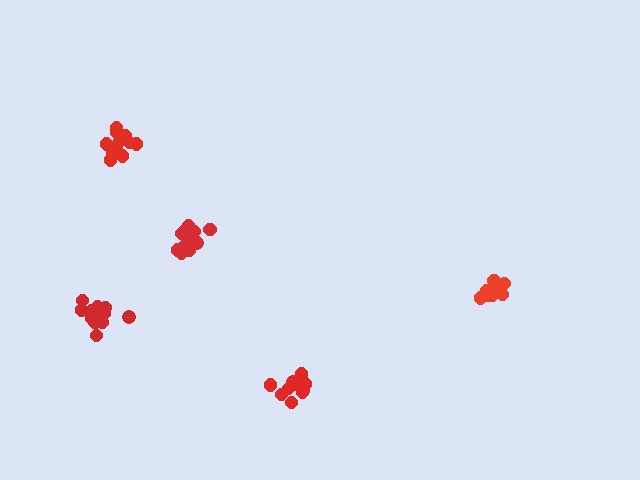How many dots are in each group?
Group 1: 16 dots, Group 2: 12 dots, Group 3: 12 dots, Group 4: 13 dots, Group 5: 13 dots (66 total).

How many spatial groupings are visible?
There are 5 spatial groupings.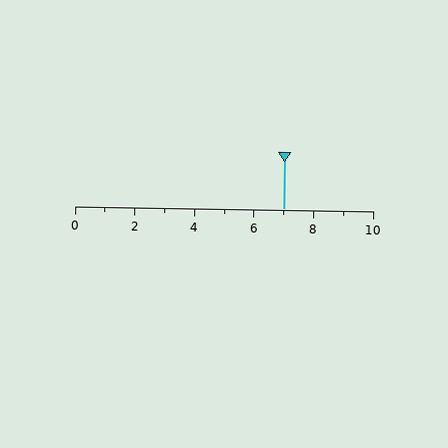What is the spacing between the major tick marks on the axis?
The major ticks are spaced 2 apart.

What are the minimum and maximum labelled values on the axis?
The axis runs from 0 to 10.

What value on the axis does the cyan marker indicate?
The marker indicates approximately 7.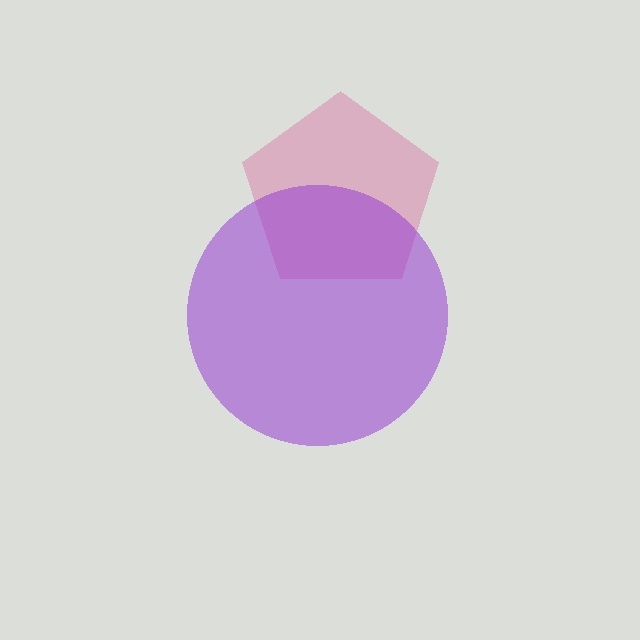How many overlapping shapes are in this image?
There are 2 overlapping shapes in the image.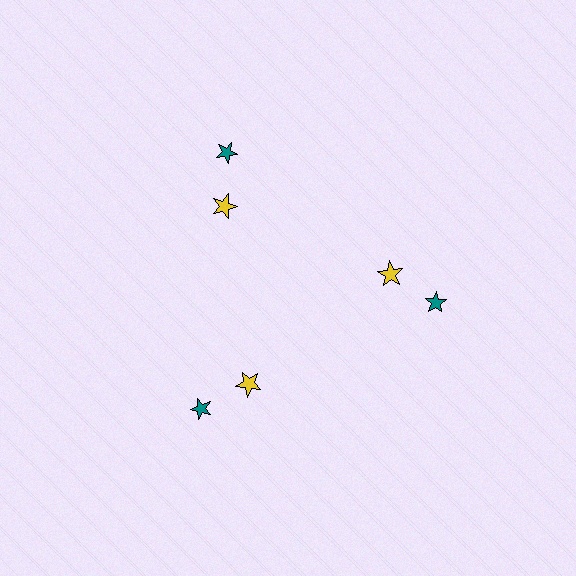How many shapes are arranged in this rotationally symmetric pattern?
There are 6 shapes, arranged in 3 groups of 2.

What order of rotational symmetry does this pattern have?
This pattern has 3-fold rotational symmetry.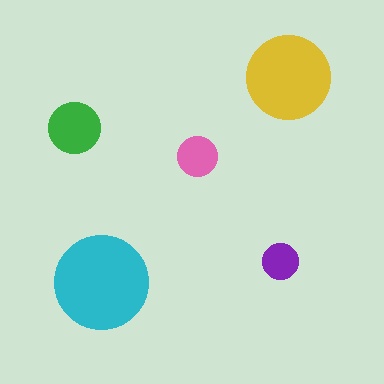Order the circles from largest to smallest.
the cyan one, the yellow one, the green one, the pink one, the purple one.